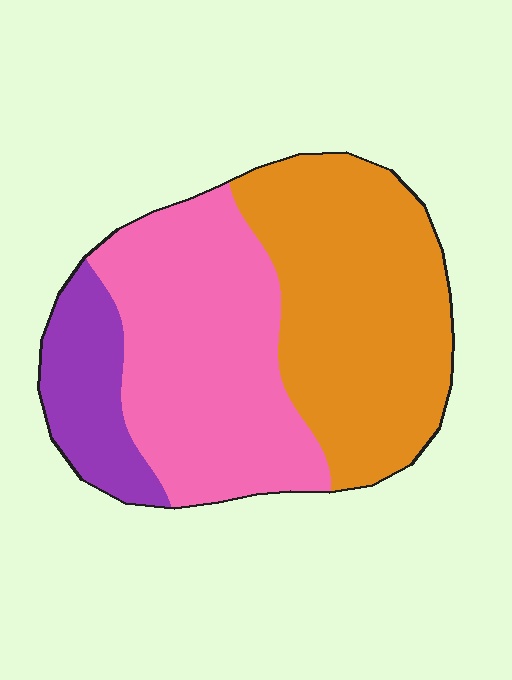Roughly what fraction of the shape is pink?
Pink takes up about two fifths (2/5) of the shape.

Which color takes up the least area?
Purple, at roughly 15%.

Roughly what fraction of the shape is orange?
Orange takes up about two fifths (2/5) of the shape.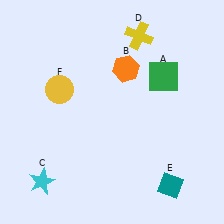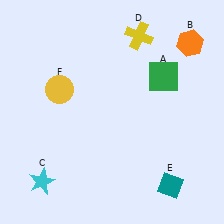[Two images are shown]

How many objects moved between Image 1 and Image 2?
1 object moved between the two images.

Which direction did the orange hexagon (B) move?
The orange hexagon (B) moved right.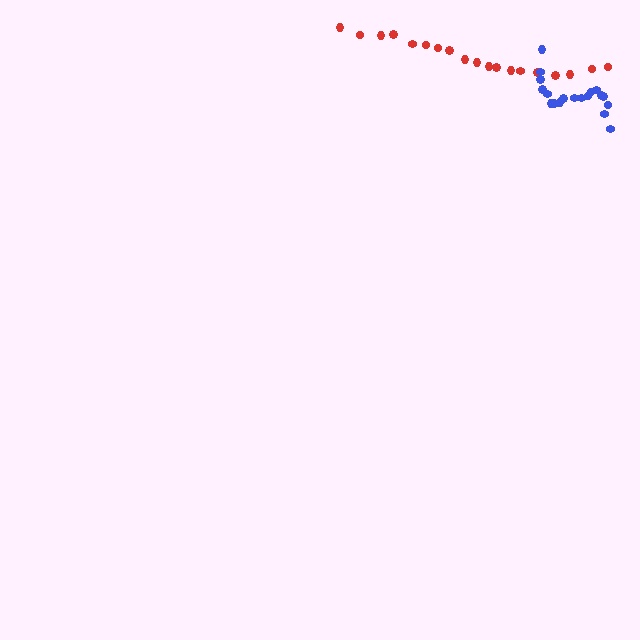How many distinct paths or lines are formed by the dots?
There are 2 distinct paths.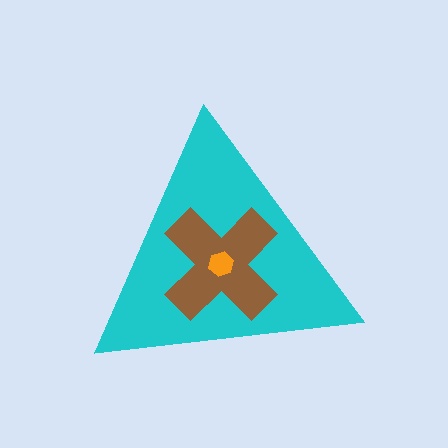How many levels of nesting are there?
3.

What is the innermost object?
The orange hexagon.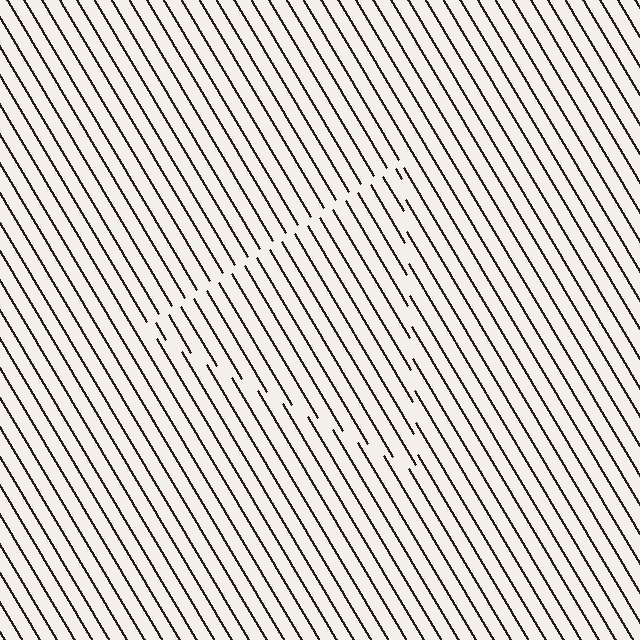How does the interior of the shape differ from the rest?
The interior of the shape contains the same grating, shifted by half a period — the contour is defined by the phase discontinuity where line-ends from the inner and outer gratings abut.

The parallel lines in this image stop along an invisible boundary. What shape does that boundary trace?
An illusory triangle. The interior of the shape contains the same grating, shifted by half a period — the contour is defined by the phase discontinuity where line-ends from the inner and outer gratings abut.